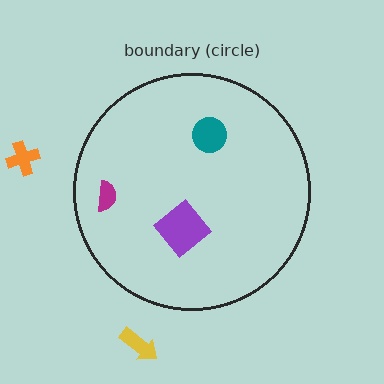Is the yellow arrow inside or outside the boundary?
Outside.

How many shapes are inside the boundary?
3 inside, 2 outside.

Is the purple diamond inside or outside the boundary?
Inside.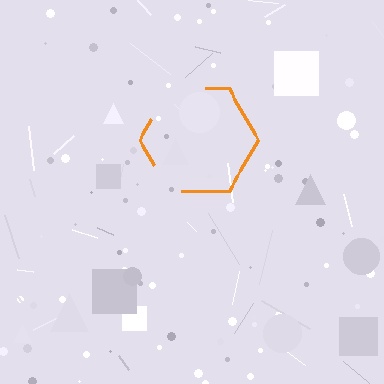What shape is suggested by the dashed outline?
The dashed outline suggests a hexagon.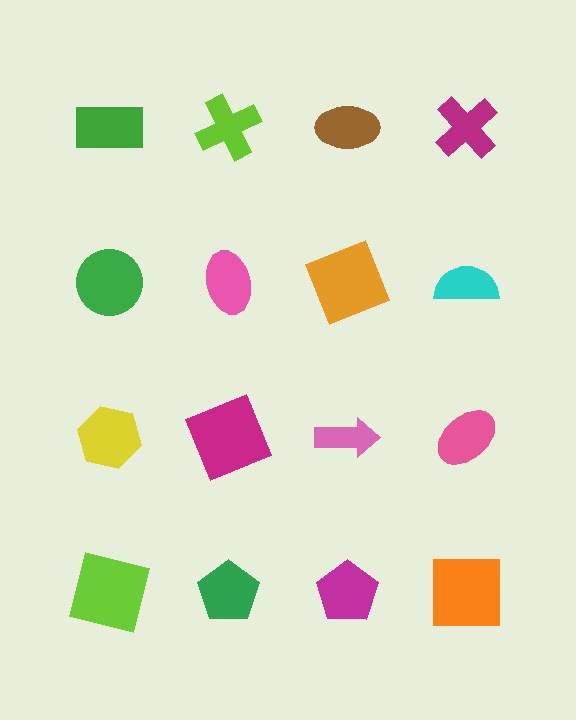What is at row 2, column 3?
An orange square.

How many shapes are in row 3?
4 shapes.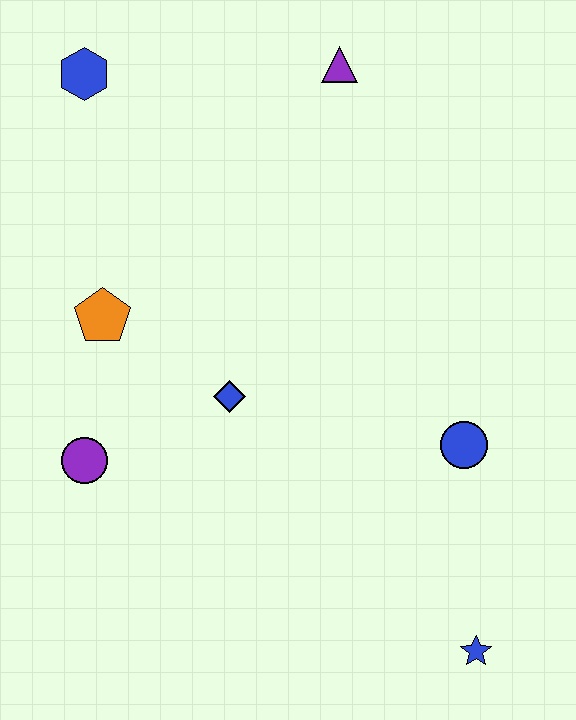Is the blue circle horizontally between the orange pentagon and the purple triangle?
No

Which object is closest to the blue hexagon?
The orange pentagon is closest to the blue hexagon.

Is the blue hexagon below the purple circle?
No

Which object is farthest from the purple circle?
The purple triangle is farthest from the purple circle.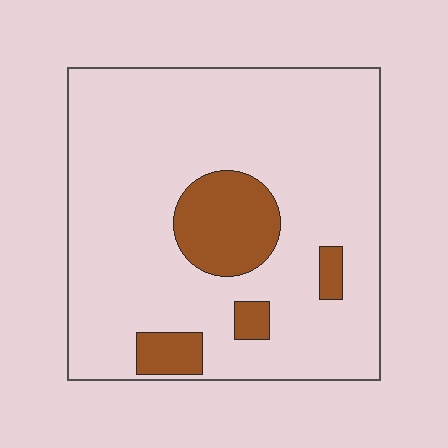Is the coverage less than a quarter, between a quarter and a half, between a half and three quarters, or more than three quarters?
Less than a quarter.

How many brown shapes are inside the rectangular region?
4.